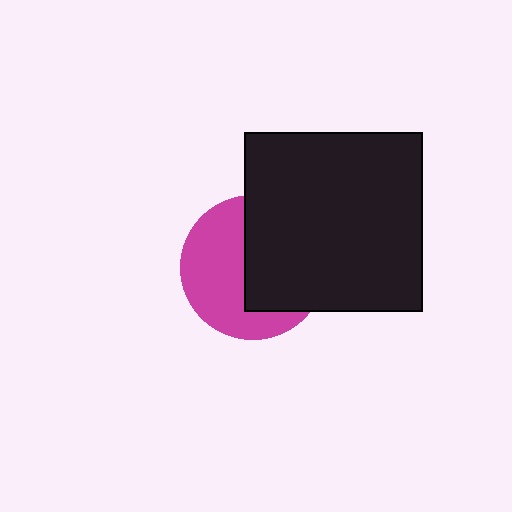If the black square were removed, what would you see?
You would see the complete magenta circle.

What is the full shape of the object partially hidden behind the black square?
The partially hidden object is a magenta circle.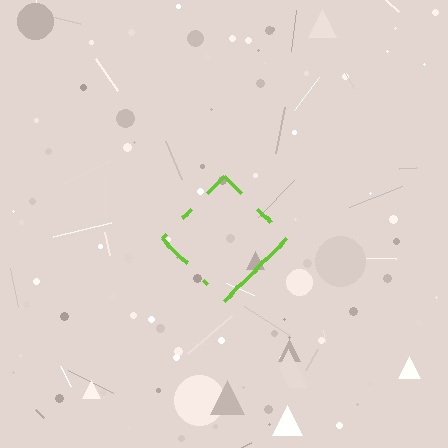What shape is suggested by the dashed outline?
The dashed outline suggests a diamond.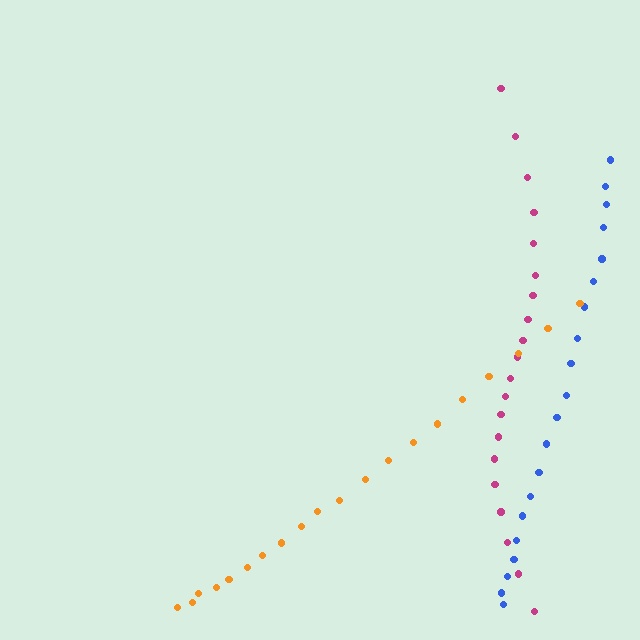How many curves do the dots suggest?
There are 3 distinct paths.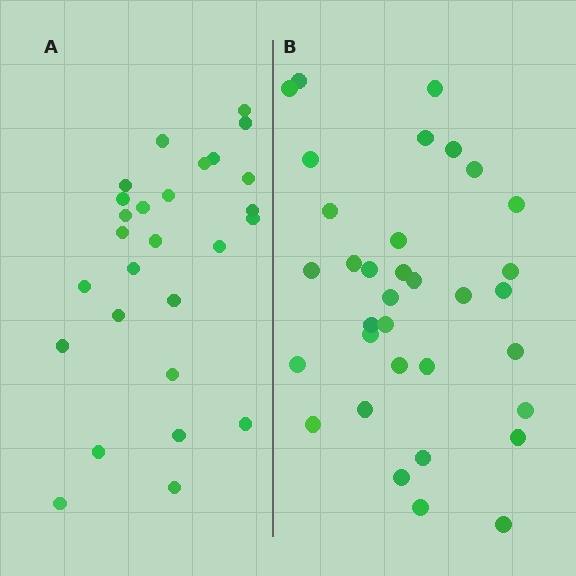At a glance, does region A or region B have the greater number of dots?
Region B (the right region) has more dots.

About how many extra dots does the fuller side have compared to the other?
Region B has roughly 8 or so more dots than region A.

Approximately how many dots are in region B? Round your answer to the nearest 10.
About 30 dots. (The exact count is 34, which rounds to 30.)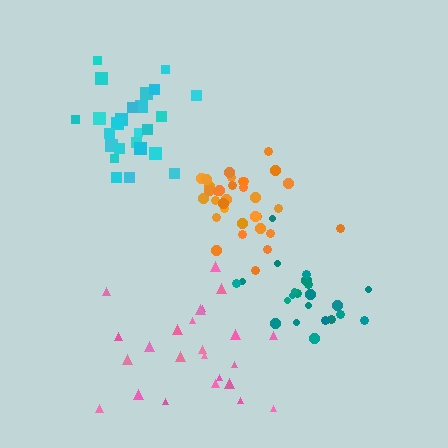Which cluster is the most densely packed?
Orange.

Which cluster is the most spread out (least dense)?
Pink.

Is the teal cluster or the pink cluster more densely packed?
Teal.